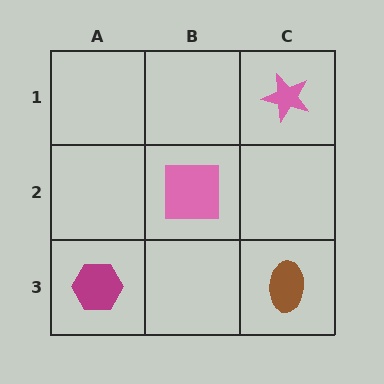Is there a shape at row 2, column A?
No, that cell is empty.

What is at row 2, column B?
A pink square.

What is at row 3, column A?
A magenta hexagon.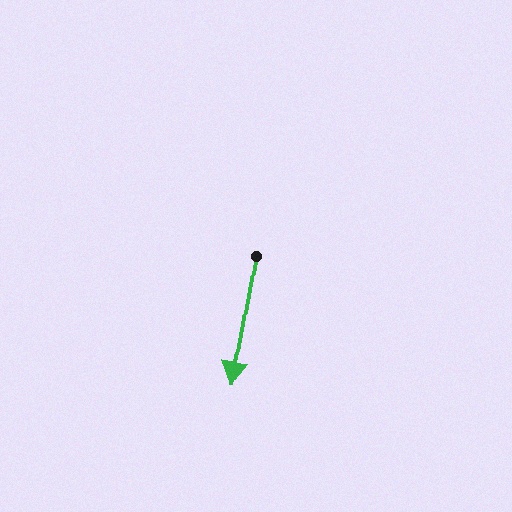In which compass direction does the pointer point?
South.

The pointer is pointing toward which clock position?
Roughly 6 o'clock.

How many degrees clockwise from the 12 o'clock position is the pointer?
Approximately 190 degrees.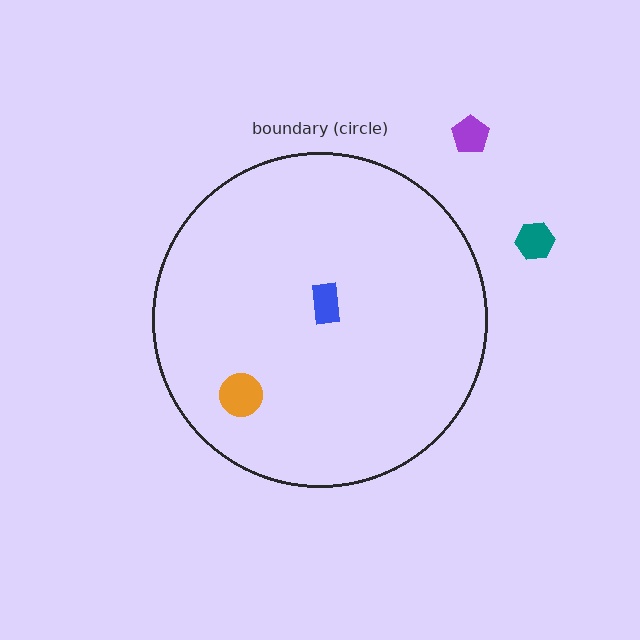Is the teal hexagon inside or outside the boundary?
Outside.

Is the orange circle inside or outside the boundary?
Inside.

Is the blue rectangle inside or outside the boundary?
Inside.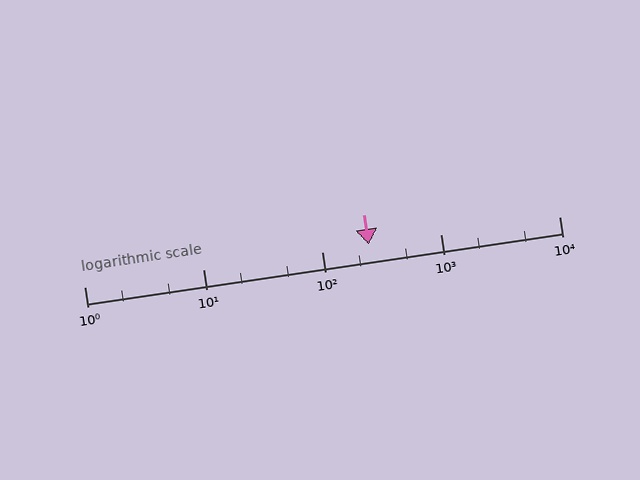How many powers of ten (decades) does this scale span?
The scale spans 4 decades, from 1 to 10000.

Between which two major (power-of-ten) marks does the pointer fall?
The pointer is between 100 and 1000.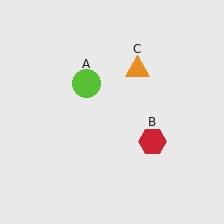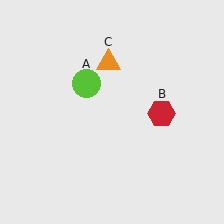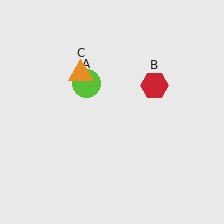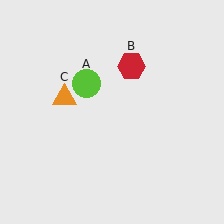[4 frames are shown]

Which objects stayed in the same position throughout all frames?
Lime circle (object A) remained stationary.